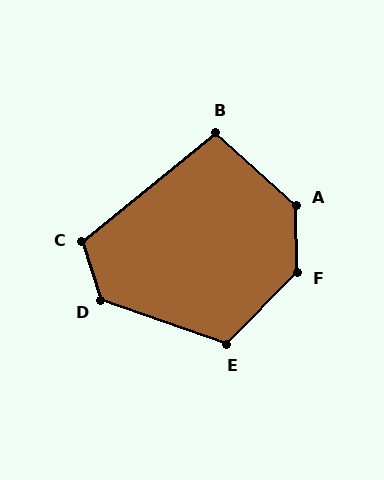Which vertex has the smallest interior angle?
B, at approximately 99 degrees.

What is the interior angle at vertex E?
Approximately 115 degrees (obtuse).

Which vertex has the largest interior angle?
F, at approximately 135 degrees.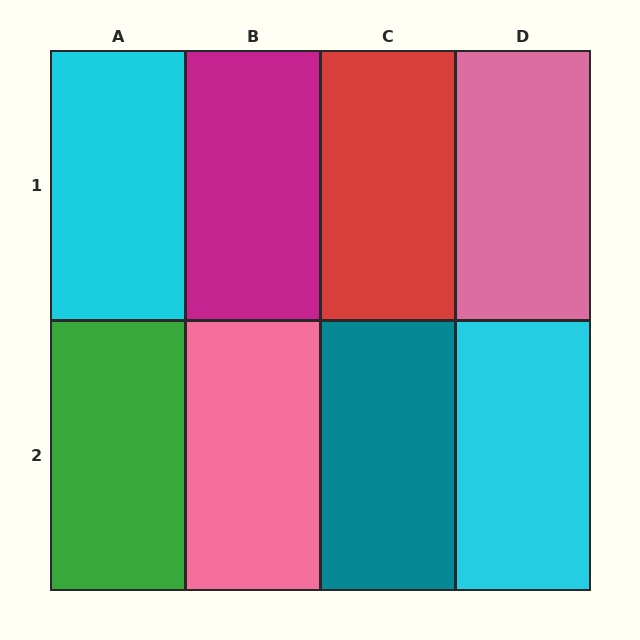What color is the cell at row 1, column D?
Pink.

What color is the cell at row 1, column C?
Red.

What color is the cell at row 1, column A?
Cyan.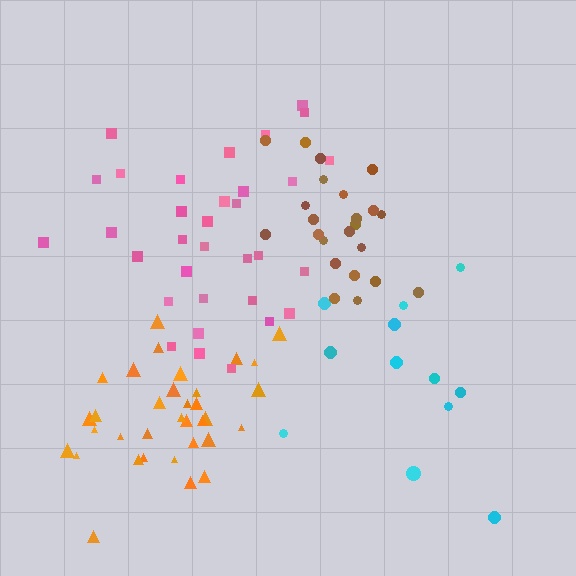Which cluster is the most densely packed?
Orange.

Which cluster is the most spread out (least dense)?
Cyan.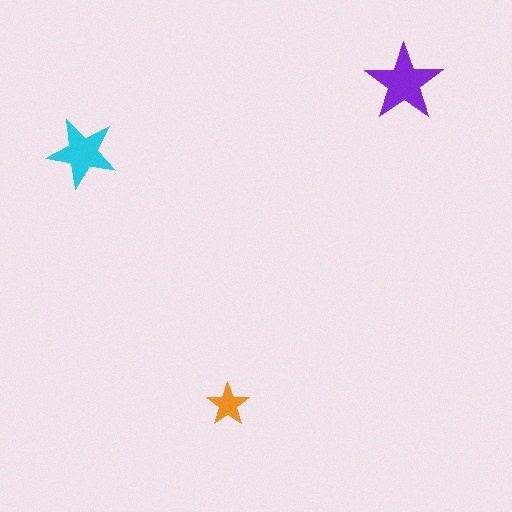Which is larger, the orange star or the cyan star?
The cyan one.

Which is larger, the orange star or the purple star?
The purple one.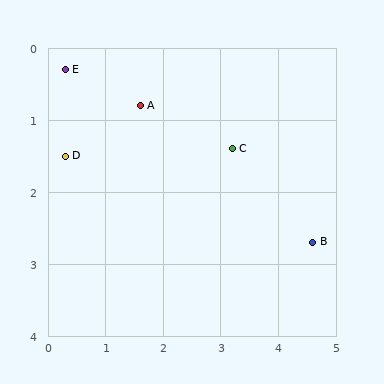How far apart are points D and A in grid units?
Points D and A are about 1.5 grid units apart.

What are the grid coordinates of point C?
Point C is at approximately (3.2, 1.4).